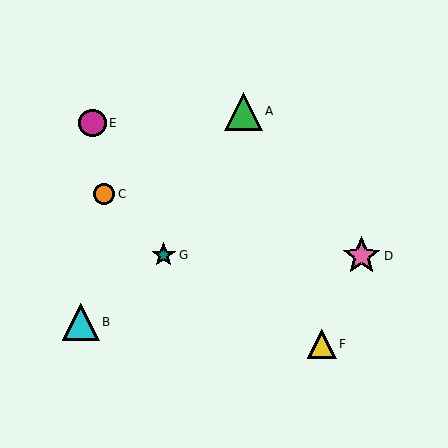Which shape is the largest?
The pink star (labeled D) is the largest.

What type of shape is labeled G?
Shape G is a teal star.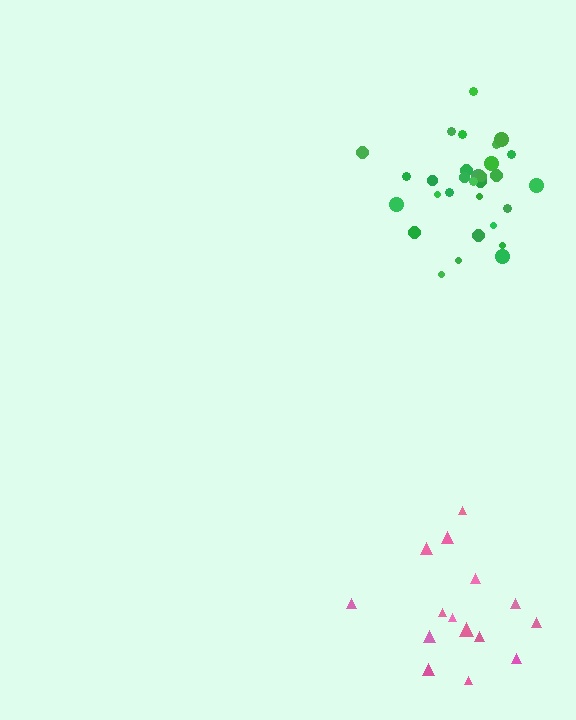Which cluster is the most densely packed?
Green.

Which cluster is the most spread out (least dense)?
Pink.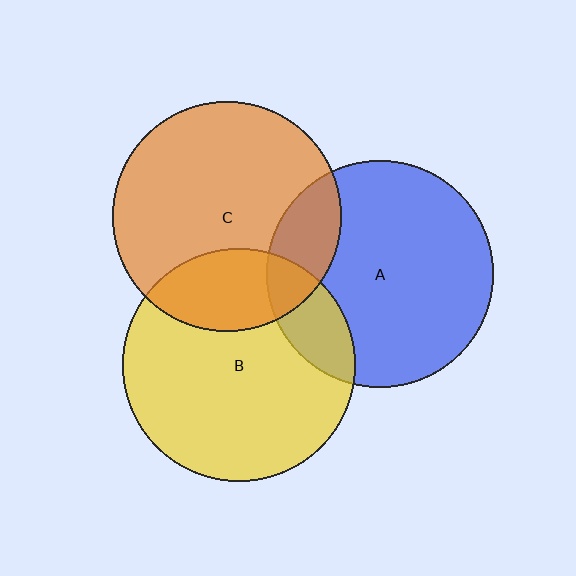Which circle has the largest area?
Circle B (yellow).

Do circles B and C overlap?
Yes.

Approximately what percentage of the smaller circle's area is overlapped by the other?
Approximately 25%.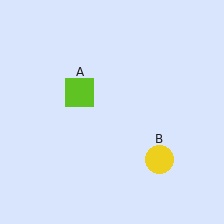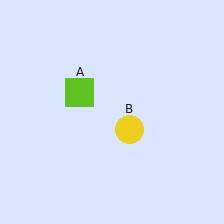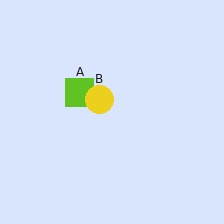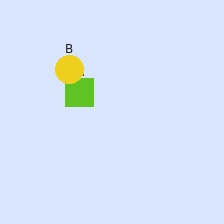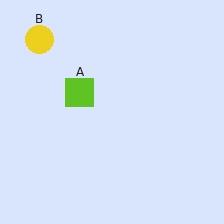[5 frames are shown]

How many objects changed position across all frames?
1 object changed position: yellow circle (object B).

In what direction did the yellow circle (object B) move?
The yellow circle (object B) moved up and to the left.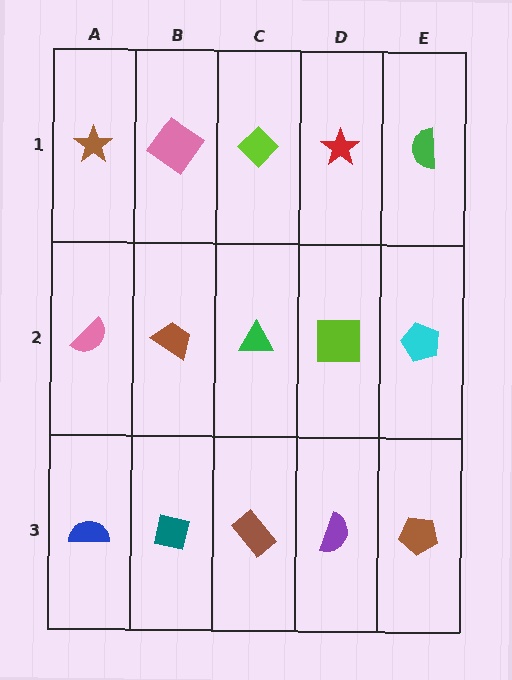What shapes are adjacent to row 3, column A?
A pink semicircle (row 2, column A), a teal square (row 3, column B).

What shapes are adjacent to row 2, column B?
A pink diamond (row 1, column B), a teal square (row 3, column B), a pink semicircle (row 2, column A), a green triangle (row 2, column C).